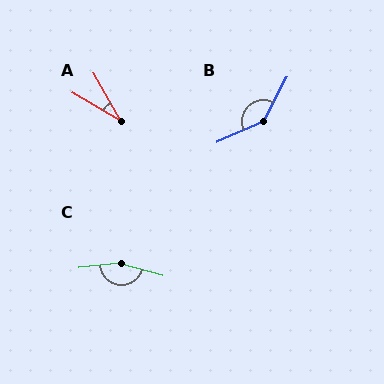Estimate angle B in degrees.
Approximately 142 degrees.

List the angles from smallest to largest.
A (30°), B (142°), C (159°).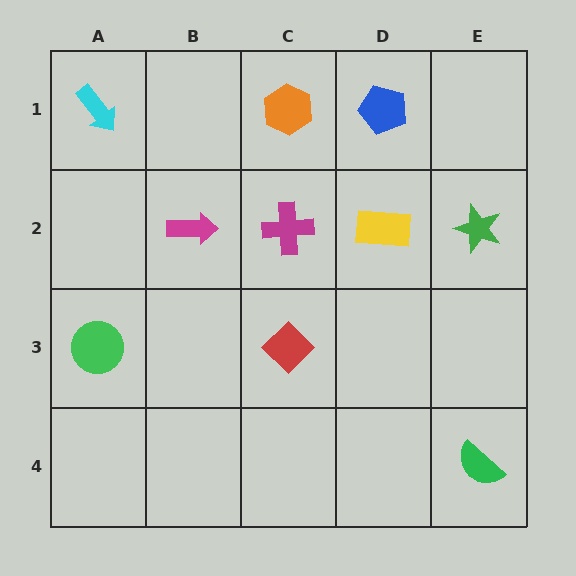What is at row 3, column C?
A red diamond.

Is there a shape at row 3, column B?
No, that cell is empty.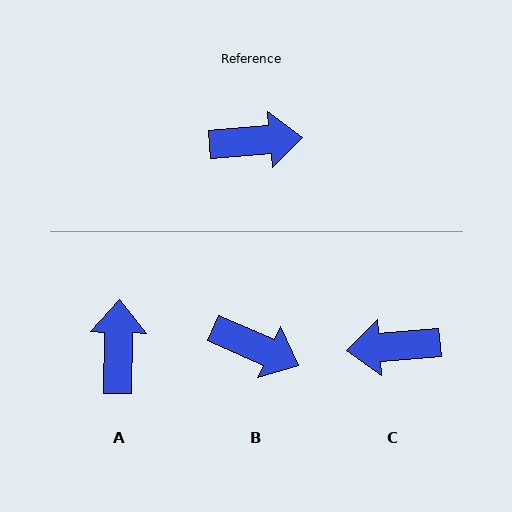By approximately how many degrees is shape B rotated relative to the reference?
Approximately 28 degrees clockwise.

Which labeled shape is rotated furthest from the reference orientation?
C, about 180 degrees away.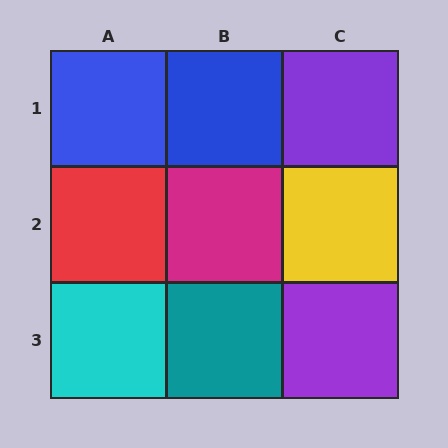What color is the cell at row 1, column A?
Blue.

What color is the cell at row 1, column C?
Purple.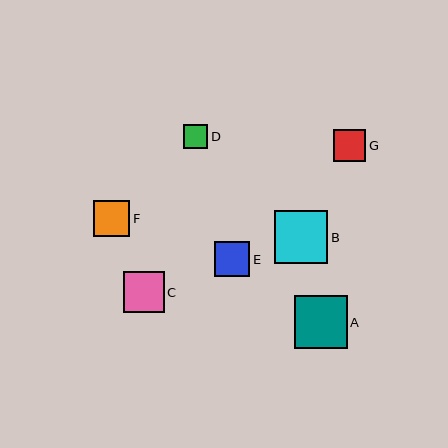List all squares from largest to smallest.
From largest to smallest: B, A, C, F, E, G, D.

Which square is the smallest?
Square D is the smallest with a size of approximately 24 pixels.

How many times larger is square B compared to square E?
Square B is approximately 1.5 times the size of square E.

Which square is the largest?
Square B is the largest with a size of approximately 53 pixels.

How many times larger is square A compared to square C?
Square A is approximately 1.3 times the size of square C.